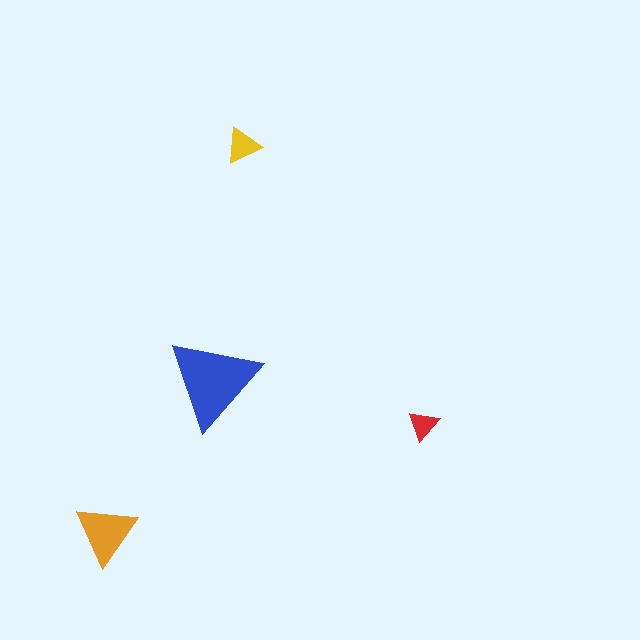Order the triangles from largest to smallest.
the blue one, the orange one, the yellow one, the red one.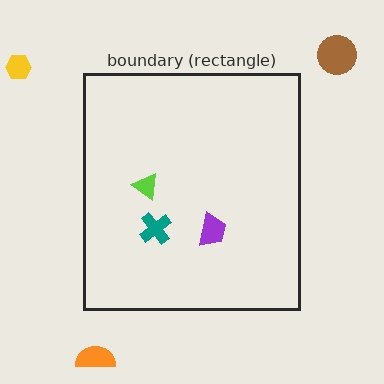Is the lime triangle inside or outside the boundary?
Inside.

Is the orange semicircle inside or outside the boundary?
Outside.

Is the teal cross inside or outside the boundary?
Inside.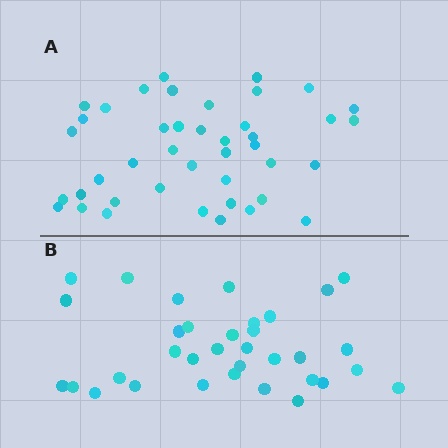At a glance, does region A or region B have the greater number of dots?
Region A (the top region) has more dots.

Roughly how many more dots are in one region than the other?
Region A has roughly 8 or so more dots than region B.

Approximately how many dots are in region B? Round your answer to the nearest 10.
About 30 dots. (The exact count is 34, which rounds to 30.)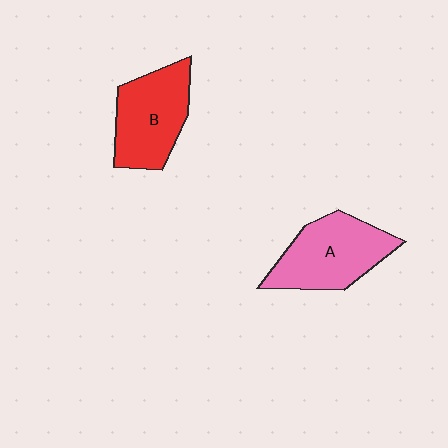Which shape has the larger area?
Shape A (pink).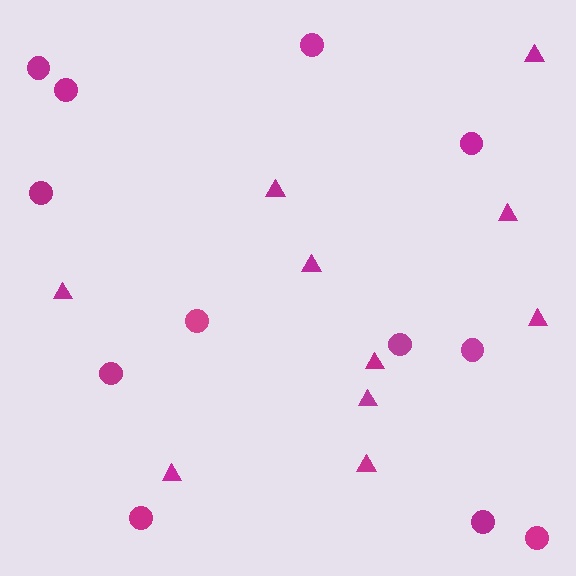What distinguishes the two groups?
There are 2 groups: one group of triangles (10) and one group of circles (12).